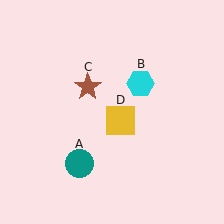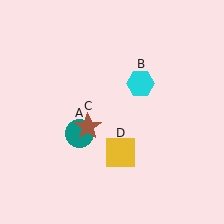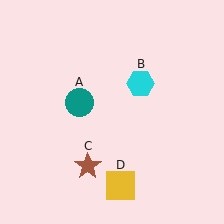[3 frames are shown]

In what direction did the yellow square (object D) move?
The yellow square (object D) moved down.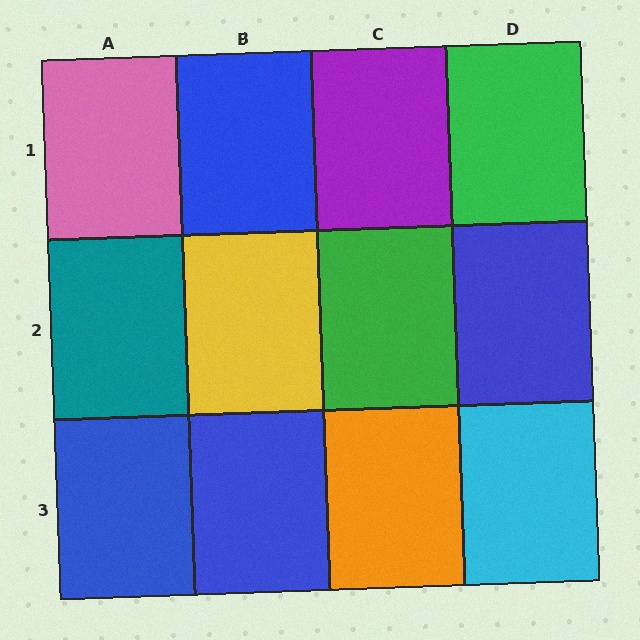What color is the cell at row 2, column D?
Blue.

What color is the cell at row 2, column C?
Green.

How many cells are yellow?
1 cell is yellow.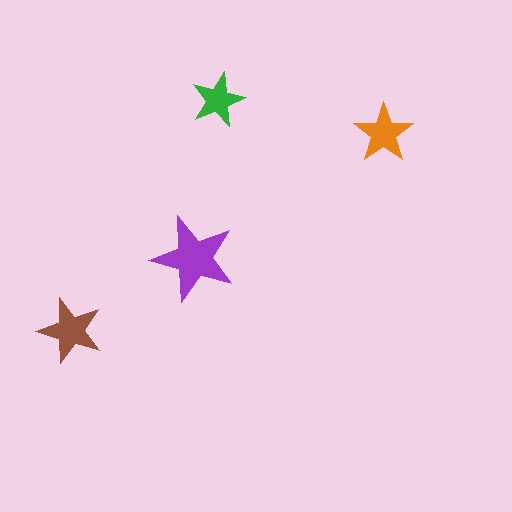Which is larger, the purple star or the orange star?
The purple one.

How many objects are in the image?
There are 4 objects in the image.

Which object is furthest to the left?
The brown star is leftmost.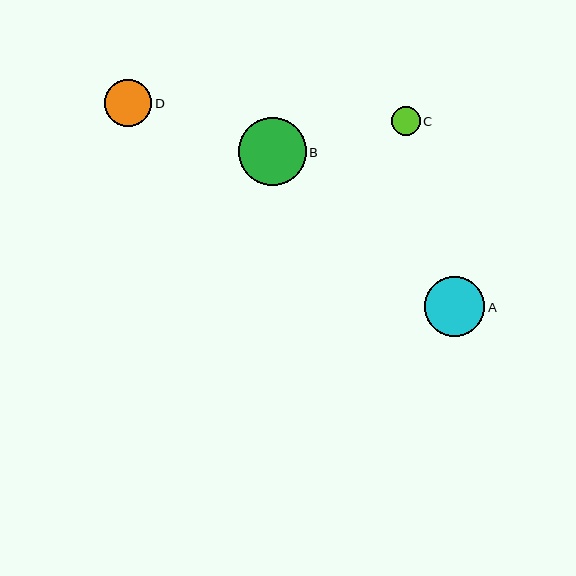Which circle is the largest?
Circle B is the largest with a size of approximately 67 pixels.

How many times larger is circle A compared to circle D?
Circle A is approximately 1.3 times the size of circle D.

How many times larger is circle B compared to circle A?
Circle B is approximately 1.1 times the size of circle A.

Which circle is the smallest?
Circle C is the smallest with a size of approximately 29 pixels.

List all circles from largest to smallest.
From largest to smallest: B, A, D, C.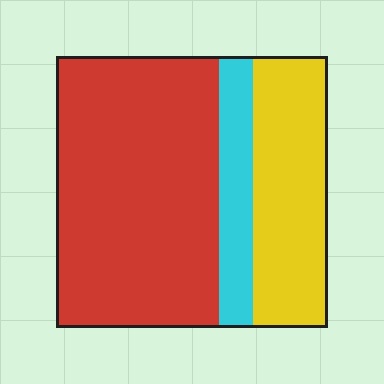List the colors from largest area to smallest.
From largest to smallest: red, yellow, cyan.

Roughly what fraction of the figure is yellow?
Yellow covers around 30% of the figure.